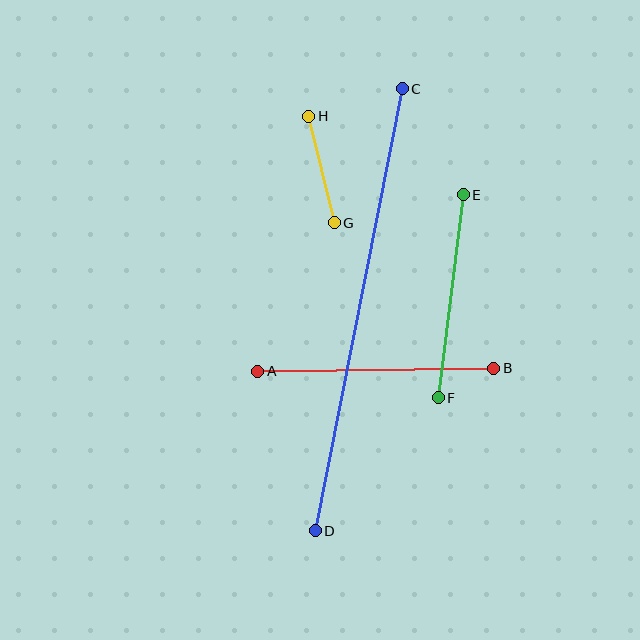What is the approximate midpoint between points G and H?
The midpoint is at approximately (322, 170) pixels.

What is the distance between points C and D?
The distance is approximately 450 pixels.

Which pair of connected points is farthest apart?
Points C and D are farthest apart.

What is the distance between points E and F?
The distance is approximately 205 pixels.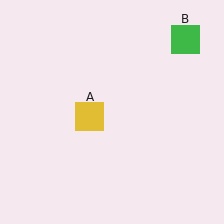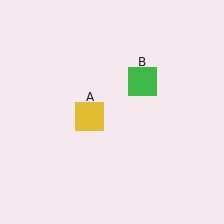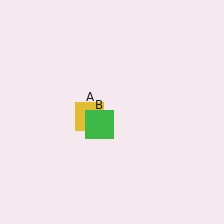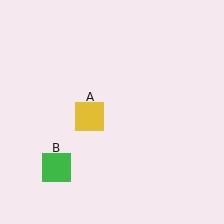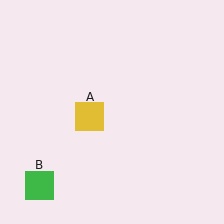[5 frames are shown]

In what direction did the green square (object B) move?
The green square (object B) moved down and to the left.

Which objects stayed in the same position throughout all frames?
Yellow square (object A) remained stationary.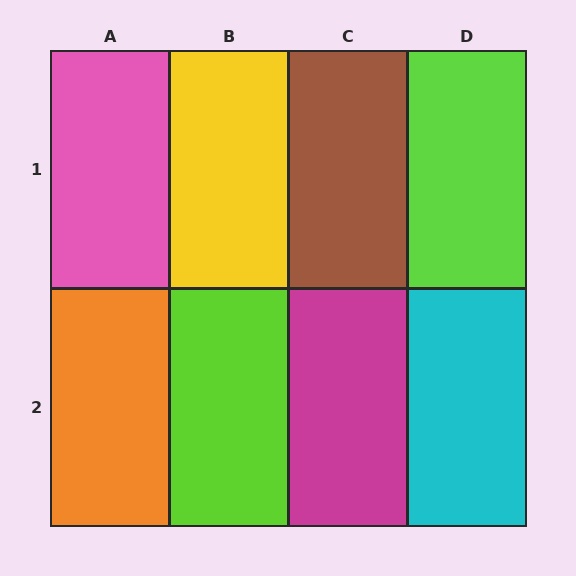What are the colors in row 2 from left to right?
Orange, lime, magenta, cyan.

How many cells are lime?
2 cells are lime.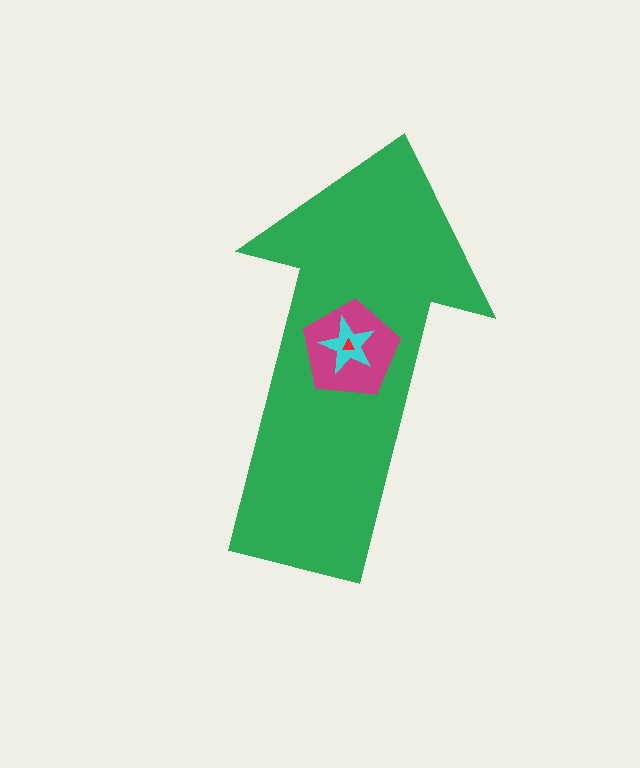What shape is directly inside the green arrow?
The magenta pentagon.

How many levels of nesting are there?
4.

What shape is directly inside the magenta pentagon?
The cyan star.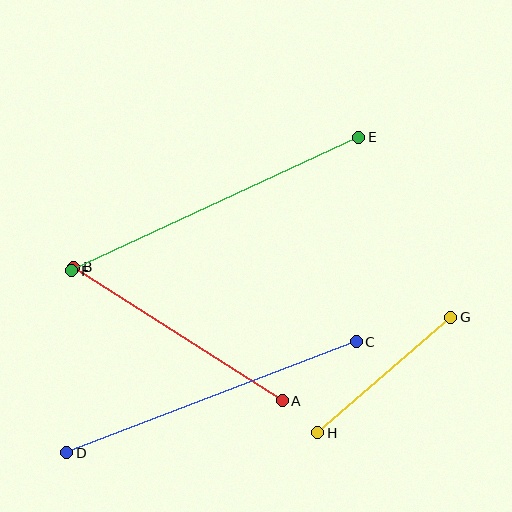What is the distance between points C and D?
The distance is approximately 310 pixels.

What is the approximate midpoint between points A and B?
The midpoint is at approximately (178, 334) pixels.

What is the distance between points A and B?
The distance is approximately 248 pixels.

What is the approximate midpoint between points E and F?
The midpoint is at approximately (215, 204) pixels.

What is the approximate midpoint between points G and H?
The midpoint is at approximately (384, 375) pixels.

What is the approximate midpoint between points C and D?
The midpoint is at approximately (211, 397) pixels.